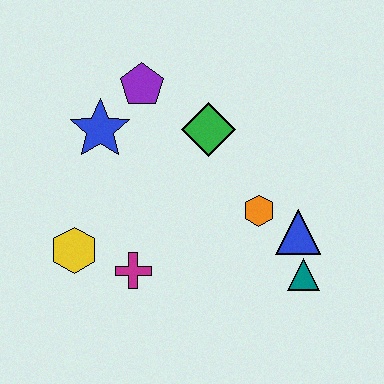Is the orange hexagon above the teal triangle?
Yes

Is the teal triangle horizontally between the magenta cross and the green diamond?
No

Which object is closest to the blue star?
The purple pentagon is closest to the blue star.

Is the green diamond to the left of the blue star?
No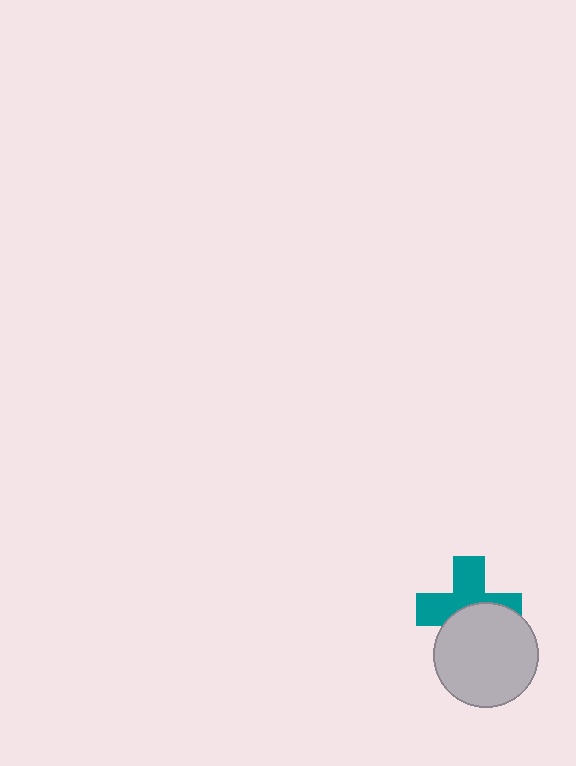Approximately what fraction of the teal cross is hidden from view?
Roughly 44% of the teal cross is hidden behind the light gray circle.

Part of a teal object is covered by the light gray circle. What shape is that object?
It is a cross.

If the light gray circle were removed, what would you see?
You would see the complete teal cross.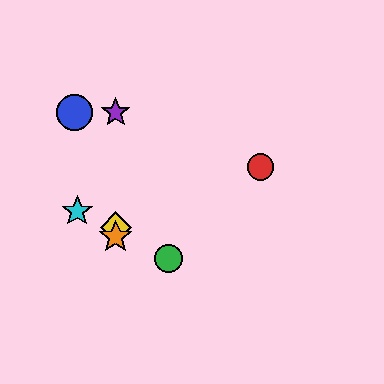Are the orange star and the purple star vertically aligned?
Yes, both are at x≈116.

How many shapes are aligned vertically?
3 shapes (the yellow diamond, the purple star, the orange star) are aligned vertically.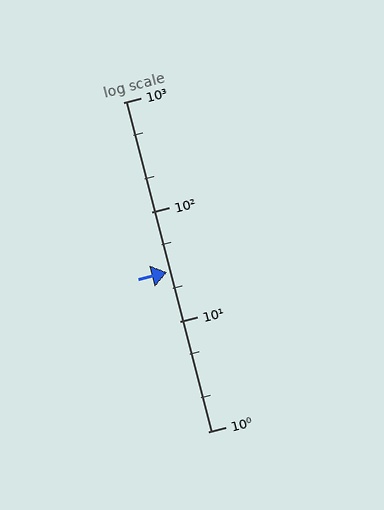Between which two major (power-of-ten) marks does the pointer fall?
The pointer is between 10 and 100.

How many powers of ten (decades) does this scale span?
The scale spans 3 decades, from 1 to 1000.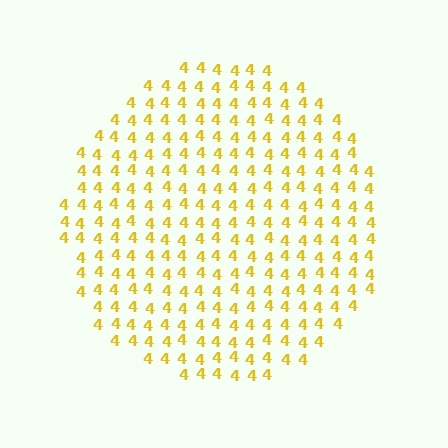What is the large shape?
The large shape is a circle.